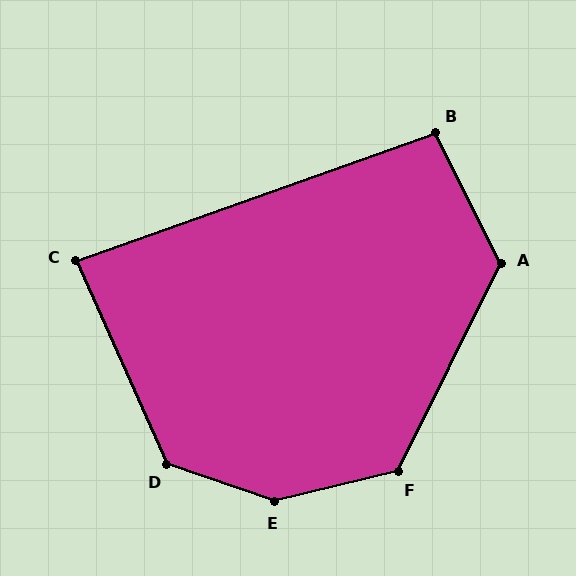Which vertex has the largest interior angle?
E, at approximately 147 degrees.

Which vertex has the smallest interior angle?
C, at approximately 85 degrees.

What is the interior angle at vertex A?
Approximately 127 degrees (obtuse).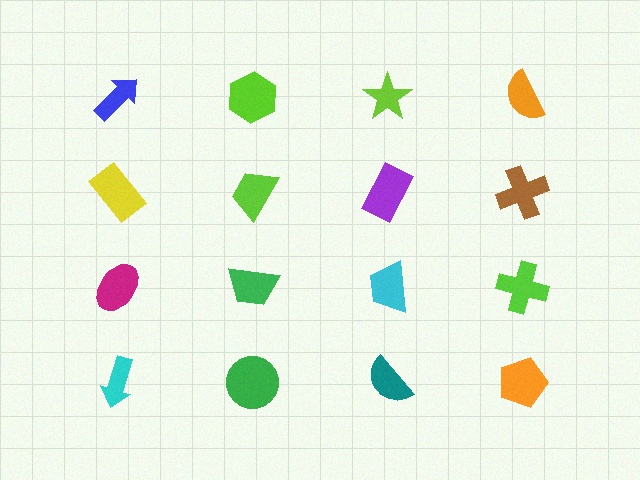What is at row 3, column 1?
A magenta ellipse.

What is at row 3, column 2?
A green trapezoid.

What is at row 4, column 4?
An orange pentagon.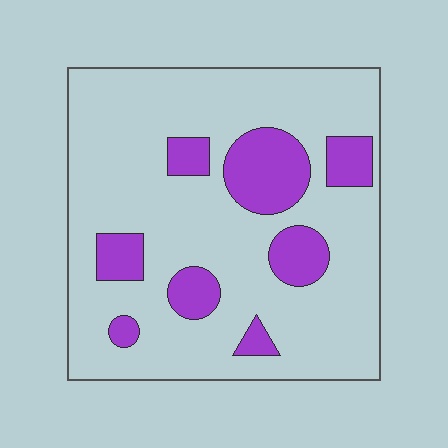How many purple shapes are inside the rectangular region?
8.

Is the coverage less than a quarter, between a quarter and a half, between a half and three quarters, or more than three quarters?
Less than a quarter.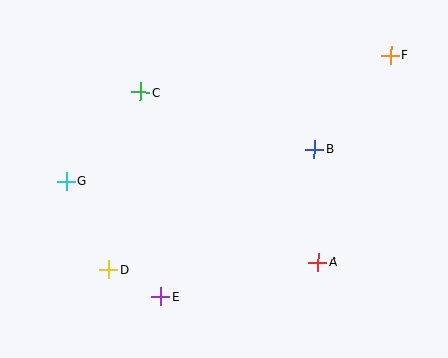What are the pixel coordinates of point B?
Point B is at (314, 149).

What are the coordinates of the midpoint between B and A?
The midpoint between B and A is at (316, 206).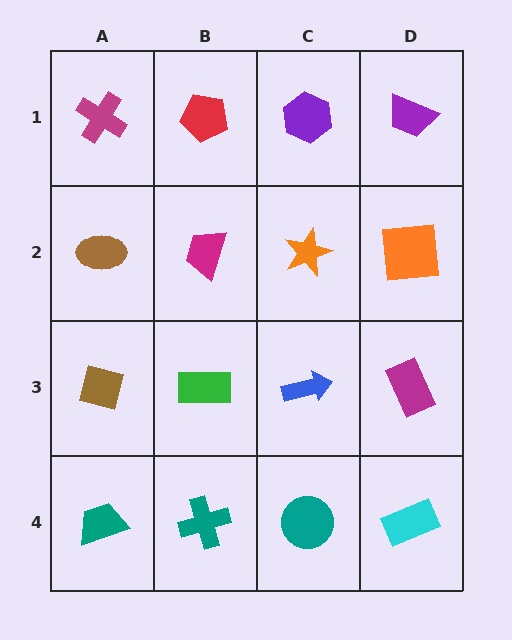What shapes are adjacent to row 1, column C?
An orange star (row 2, column C), a red pentagon (row 1, column B), a purple trapezoid (row 1, column D).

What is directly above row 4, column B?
A green rectangle.